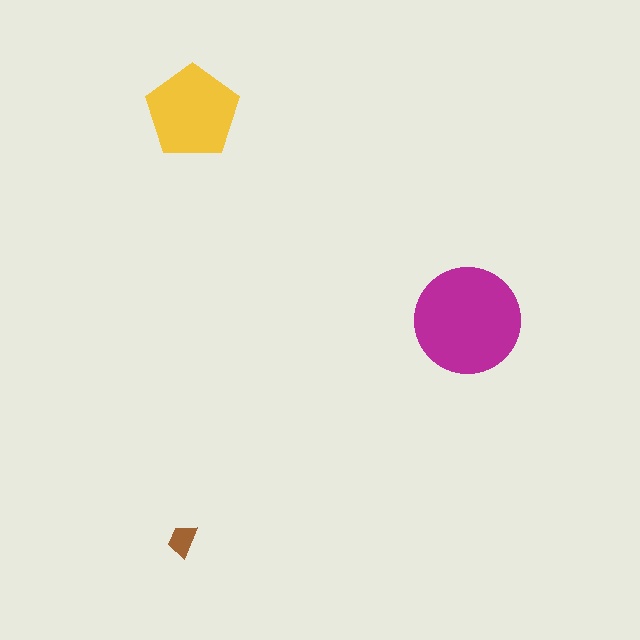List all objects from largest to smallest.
The magenta circle, the yellow pentagon, the brown trapezoid.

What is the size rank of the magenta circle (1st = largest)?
1st.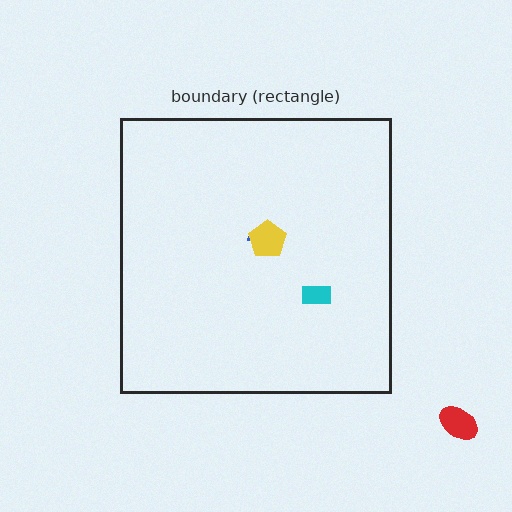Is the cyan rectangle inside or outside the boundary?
Inside.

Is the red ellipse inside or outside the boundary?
Outside.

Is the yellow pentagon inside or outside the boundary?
Inside.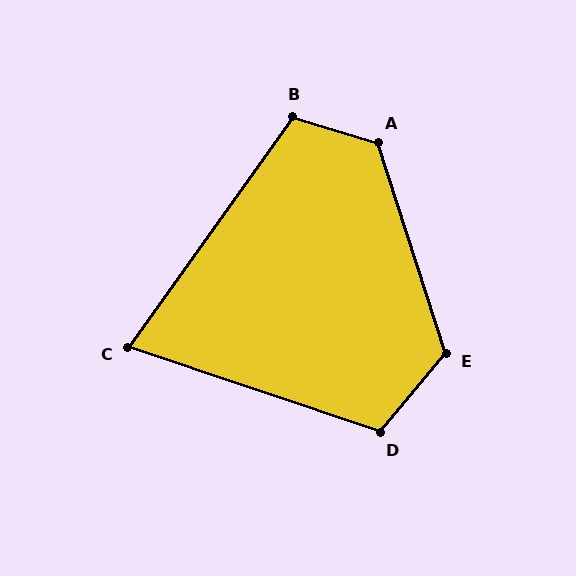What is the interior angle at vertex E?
Approximately 122 degrees (obtuse).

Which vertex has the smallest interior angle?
C, at approximately 73 degrees.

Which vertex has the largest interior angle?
A, at approximately 125 degrees.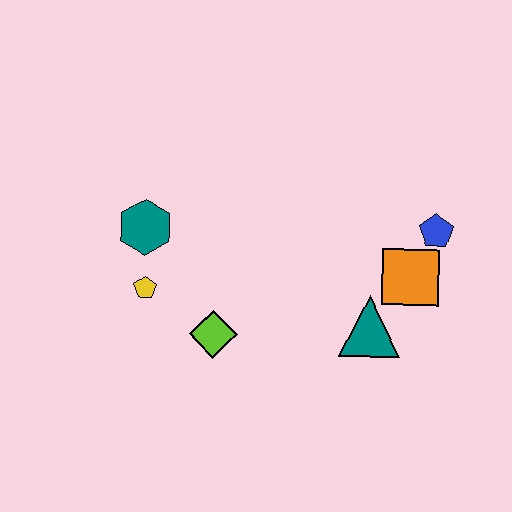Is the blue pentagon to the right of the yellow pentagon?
Yes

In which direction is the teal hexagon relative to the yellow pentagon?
The teal hexagon is above the yellow pentagon.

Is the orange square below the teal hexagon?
Yes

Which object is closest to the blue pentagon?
The orange square is closest to the blue pentagon.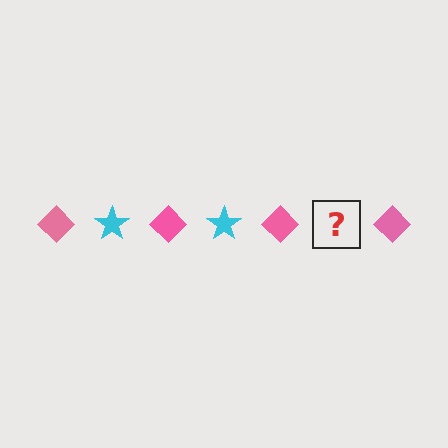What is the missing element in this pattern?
The missing element is a cyan star.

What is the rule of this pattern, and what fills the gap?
The rule is that the pattern alternates between pink diamond and cyan star. The gap should be filled with a cyan star.